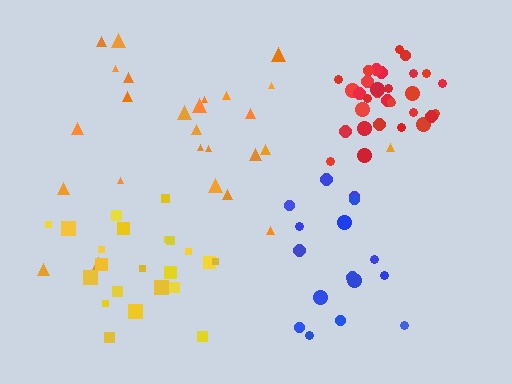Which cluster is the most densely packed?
Red.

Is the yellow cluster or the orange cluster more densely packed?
Yellow.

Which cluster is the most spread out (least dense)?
Orange.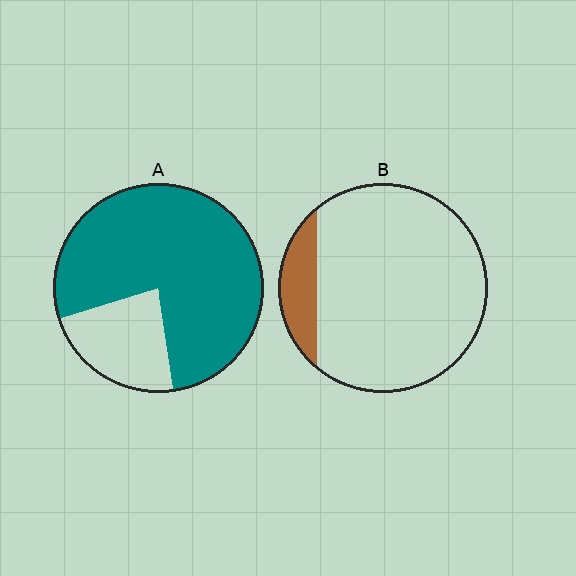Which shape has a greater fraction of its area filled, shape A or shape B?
Shape A.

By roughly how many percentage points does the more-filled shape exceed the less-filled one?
By roughly 65 percentage points (A over B).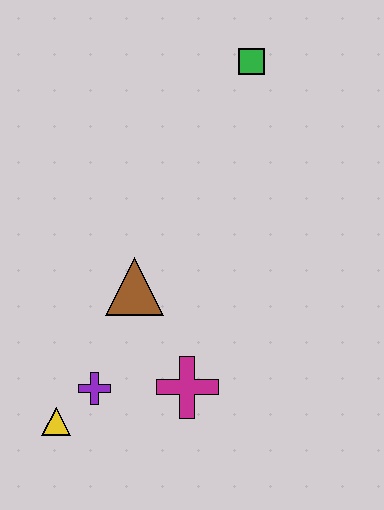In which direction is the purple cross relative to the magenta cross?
The purple cross is to the left of the magenta cross.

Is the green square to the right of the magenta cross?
Yes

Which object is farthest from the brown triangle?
The green square is farthest from the brown triangle.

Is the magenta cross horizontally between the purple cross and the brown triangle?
No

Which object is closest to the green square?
The brown triangle is closest to the green square.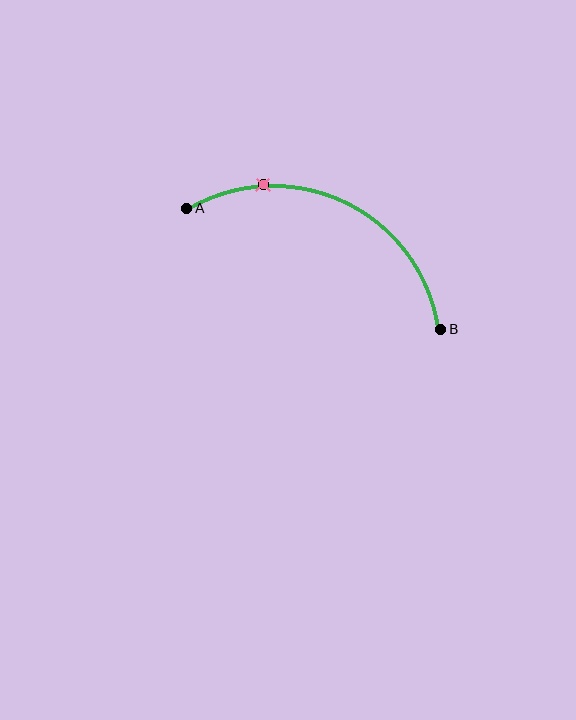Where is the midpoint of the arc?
The arc midpoint is the point on the curve farthest from the straight line joining A and B. It sits above that line.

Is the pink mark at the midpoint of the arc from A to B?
No. The pink mark lies on the arc but is closer to endpoint A. The arc midpoint would be at the point on the curve equidistant along the arc from both A and B.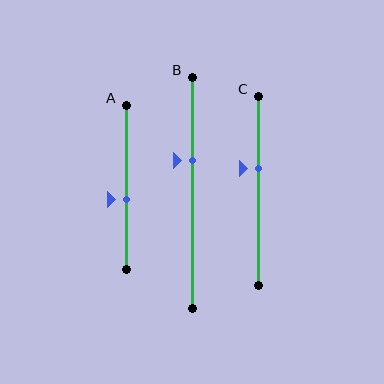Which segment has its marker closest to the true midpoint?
Segment A has its marker closest to the true midpoint.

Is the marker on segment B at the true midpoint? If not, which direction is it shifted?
No, the marker on segment B is shifted upward by about 14% of the segment length.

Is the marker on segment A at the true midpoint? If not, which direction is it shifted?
No, the marker on segment A is shifted downward by about 8% of the segment length.